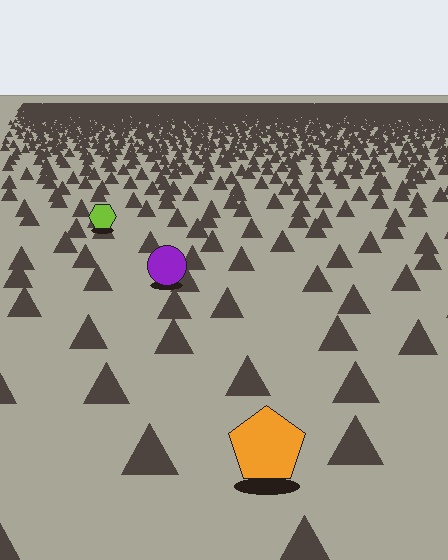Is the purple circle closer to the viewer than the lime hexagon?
Yes. The purple circle is closer — you can tell from the texture gradient: the ground texture is coarser near it.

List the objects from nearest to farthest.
From nearest to farthest: the orange pentagon, the purple circle, the lime hexagon.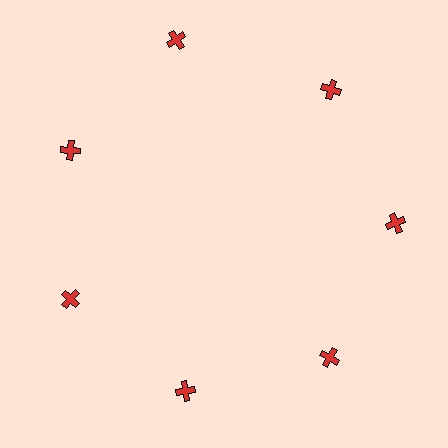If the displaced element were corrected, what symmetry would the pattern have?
It would have 7-fold rotational symmetry — the pattern would map onto itself every 51 degrees.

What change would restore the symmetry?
The symmetry would be restored by moving it inward, back onto the ring so that all 7 crosses sit at equal angles and equal distance from the center.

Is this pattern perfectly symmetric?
No. The 7 red crosses are arranged in a ring, but one element near the 12 o'clock position is pushed outward from the center, breaking the 7-fold rotational symmetry.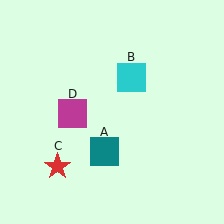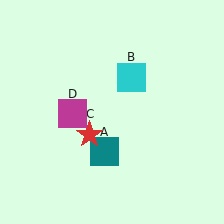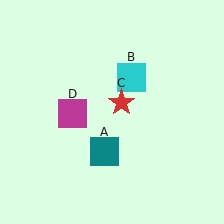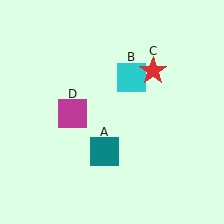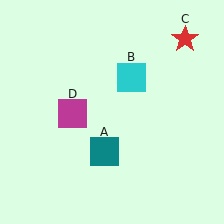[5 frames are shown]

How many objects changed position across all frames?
1 object changed position: red star (object C).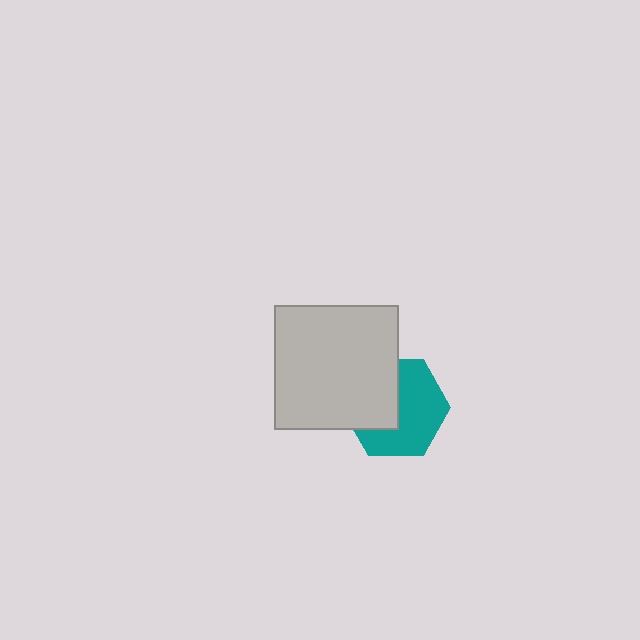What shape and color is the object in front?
The object in front is a light gray square.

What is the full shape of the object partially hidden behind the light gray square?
The partially hidden object is a teal hexagon.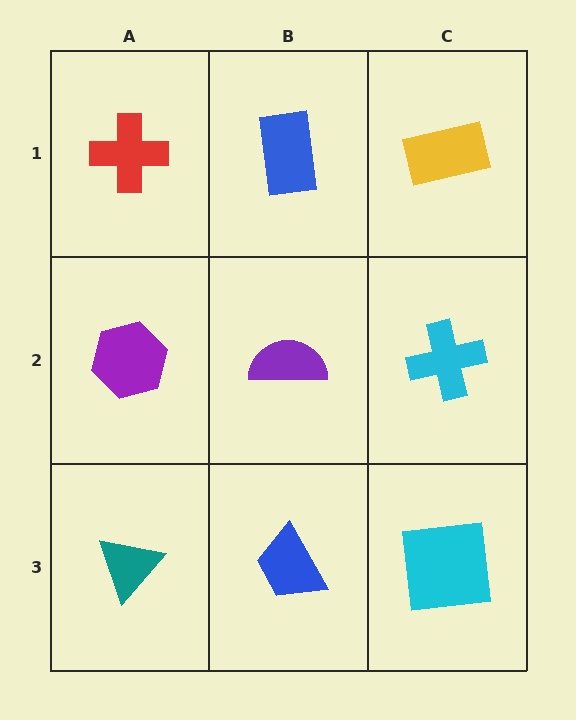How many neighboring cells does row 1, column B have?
3.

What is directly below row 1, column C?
A cyan cross.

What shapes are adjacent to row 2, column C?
A yellow rectangle (row 1, column C), a cyan square (row 3, column C), a purple semicircle (row 2, column B).